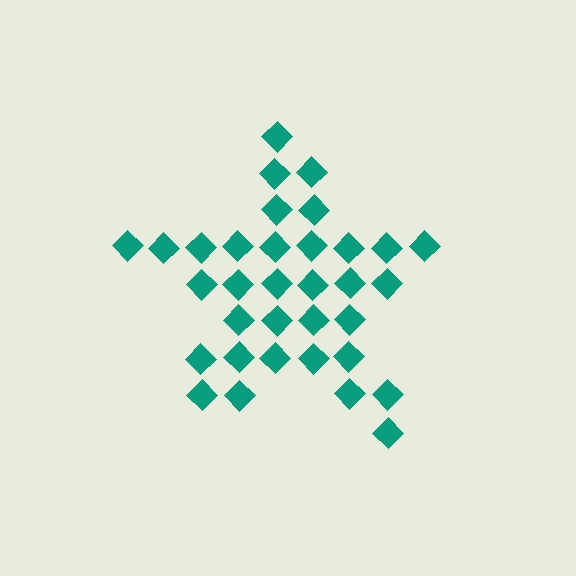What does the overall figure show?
The overall figure shows a star.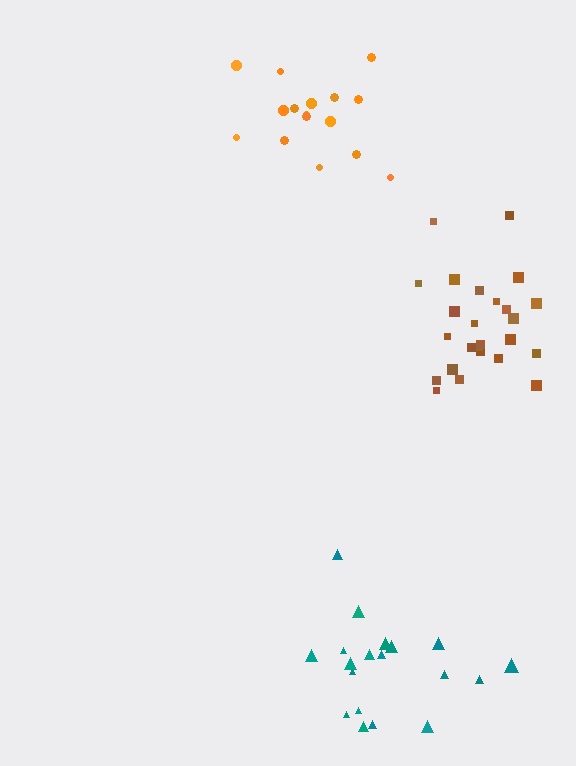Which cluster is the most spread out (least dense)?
Teal.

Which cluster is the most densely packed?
Brown.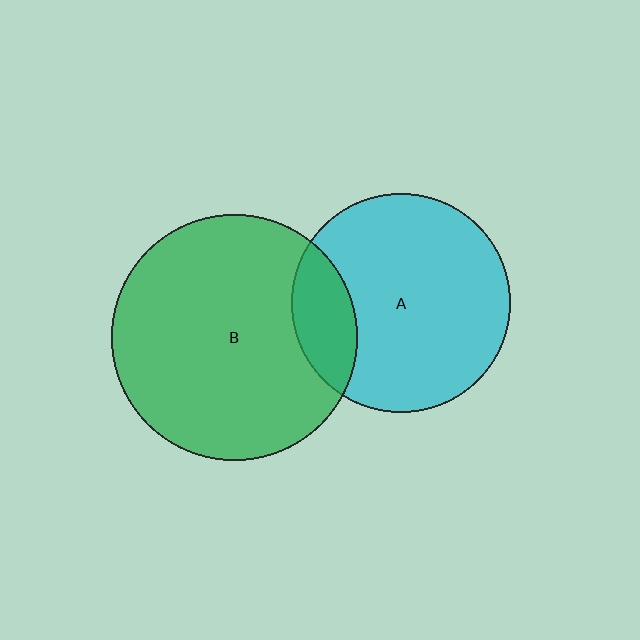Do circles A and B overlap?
Yes.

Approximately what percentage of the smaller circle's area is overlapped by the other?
Approximately 20%.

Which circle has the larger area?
Circle B (green).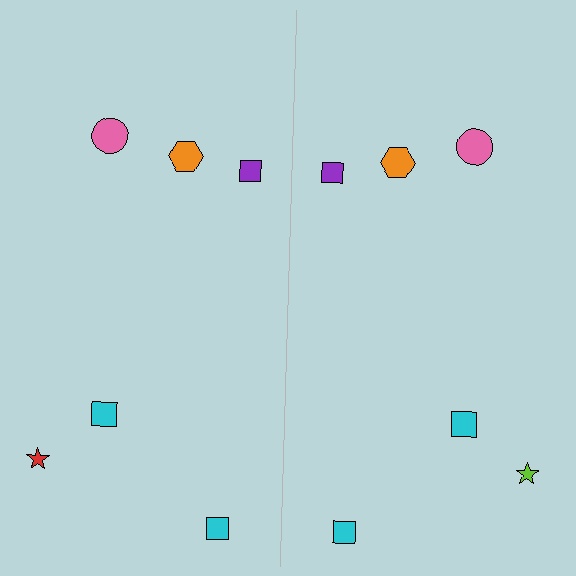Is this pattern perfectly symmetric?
No, the pattern is not perfectly symmetric. The lime star on the right side breaks the symmetry — its mirror counterpart is red.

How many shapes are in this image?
There are 12 shapes in this image.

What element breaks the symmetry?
The lime star on the right side breaks the symmetry — its mirror counterpart is red.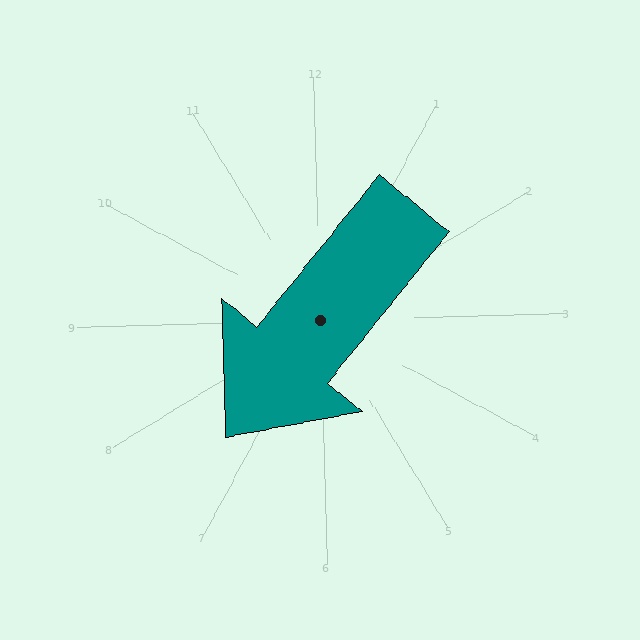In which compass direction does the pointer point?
Southwest.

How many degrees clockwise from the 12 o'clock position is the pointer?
Approximately 220 degrees.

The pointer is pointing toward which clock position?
Roughly 7 o'clock.